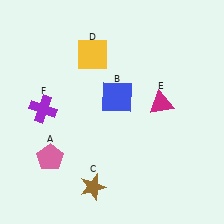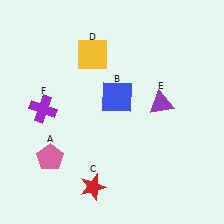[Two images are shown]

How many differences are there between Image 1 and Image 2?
There are 2 differences between the two images.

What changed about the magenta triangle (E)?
In Image 1, E is magenta. In Image 2, it changed to purple.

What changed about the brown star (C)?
In Image 1, C is brown. In Image 2, it changed to red.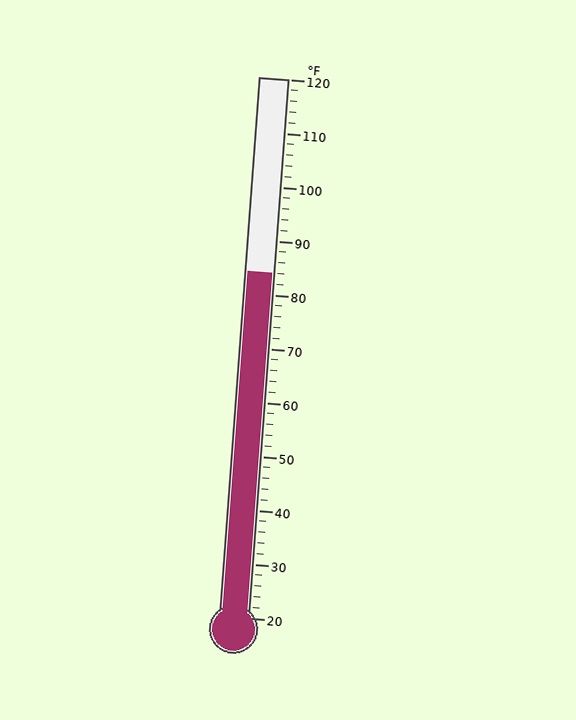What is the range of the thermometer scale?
The thermometer scale ranges from 20°F to 120°F.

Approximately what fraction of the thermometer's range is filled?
The thermometer is filled to approximately 65% of its range.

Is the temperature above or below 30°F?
The temperature is above 30°F.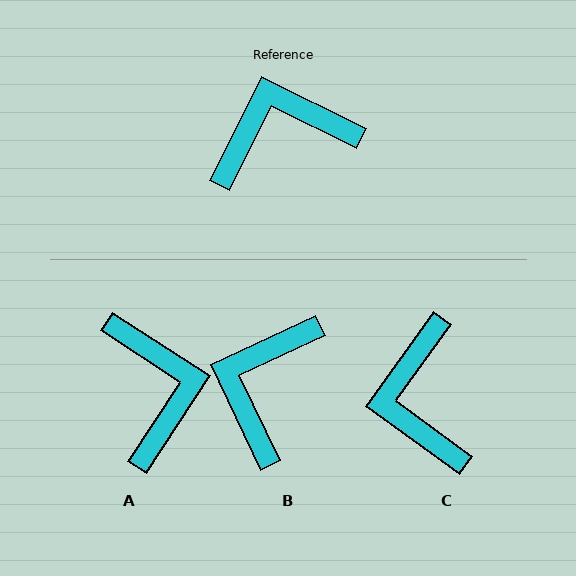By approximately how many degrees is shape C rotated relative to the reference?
Approximately 81 degrees counter-clockwise.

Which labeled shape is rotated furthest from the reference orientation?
A, about 97 degrees away.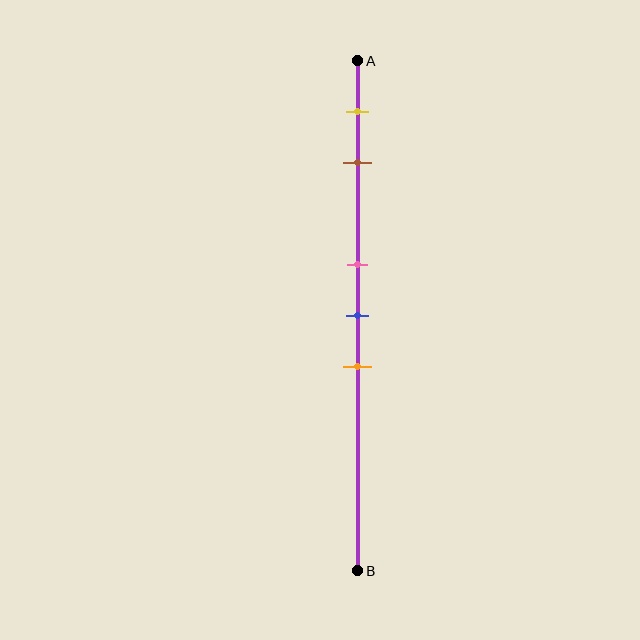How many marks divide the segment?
There are 5 marks dividing the segment.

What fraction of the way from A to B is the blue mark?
The blue mark is approximately 50% (0.5) of the way from A to B.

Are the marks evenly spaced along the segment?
No, the marks are not evenly spaced.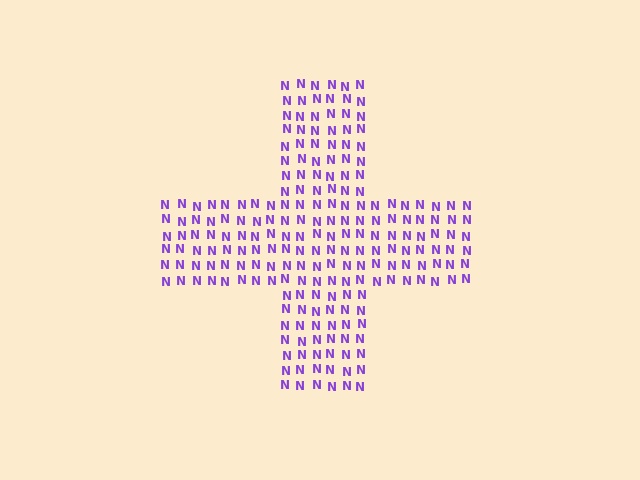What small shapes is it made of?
It is made of small letter N's.